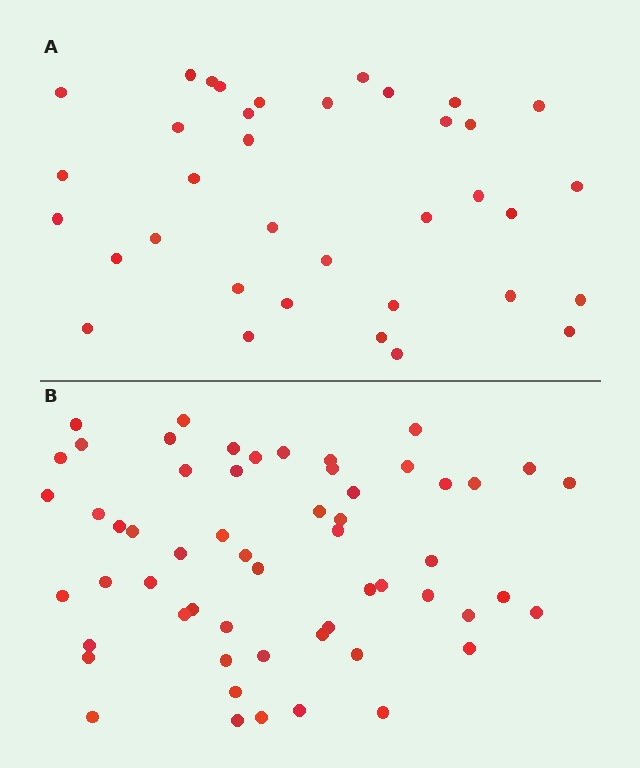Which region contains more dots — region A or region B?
Region B (the bottom region) has more dots.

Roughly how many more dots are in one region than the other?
Region B has approximately 20 more dots than region A.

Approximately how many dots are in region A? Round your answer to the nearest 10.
About 40 dots. (The exact count is 36, which rounds to 40.)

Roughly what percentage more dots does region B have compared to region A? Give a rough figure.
About 60% more.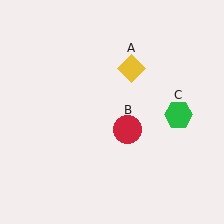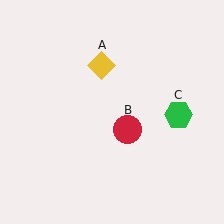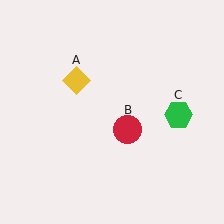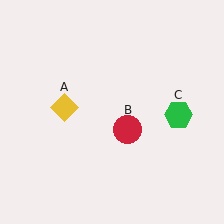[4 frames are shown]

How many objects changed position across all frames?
1 object changed position: yellow diamond (object A).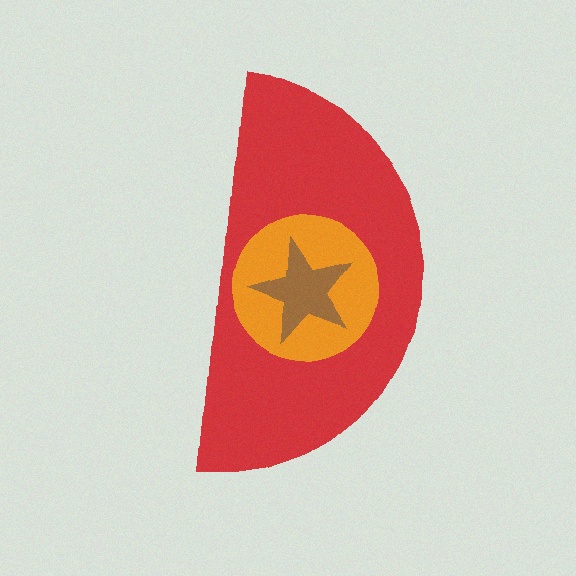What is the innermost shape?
The brown star.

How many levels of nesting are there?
3.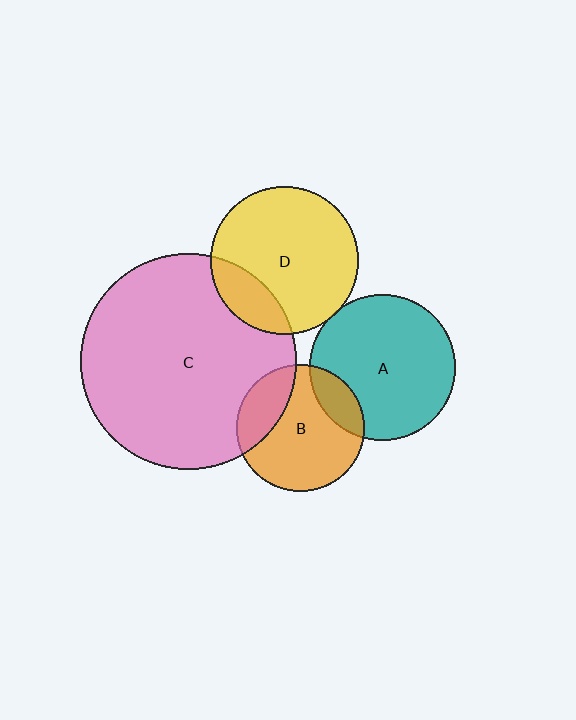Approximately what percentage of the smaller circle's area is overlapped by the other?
Approximately 20%.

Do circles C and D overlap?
Yes.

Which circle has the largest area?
Circle C (pink).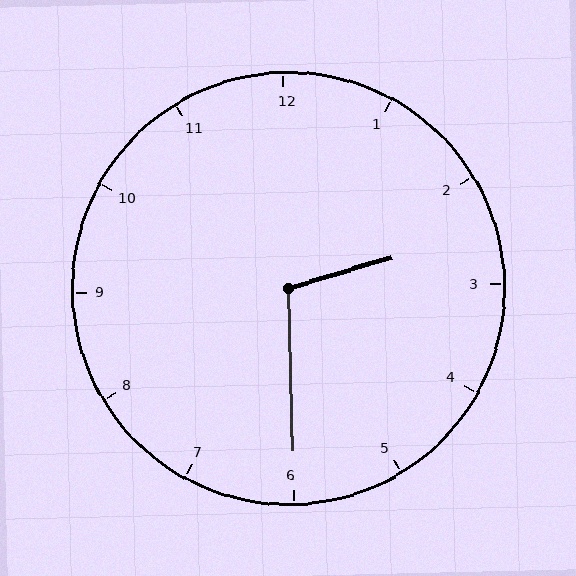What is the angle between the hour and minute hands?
Approximately 105 degrees.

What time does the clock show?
2:30.